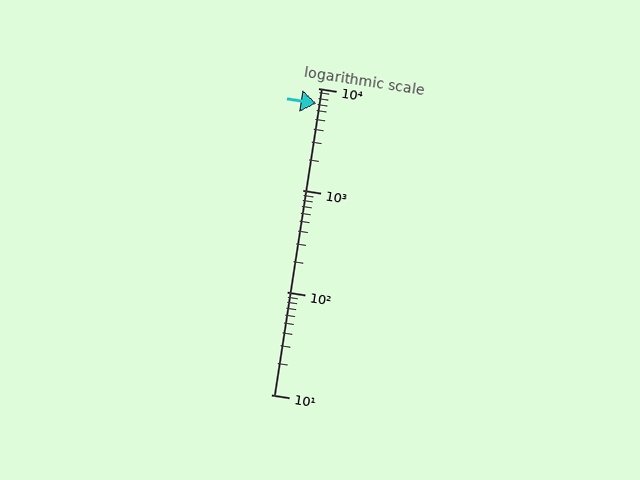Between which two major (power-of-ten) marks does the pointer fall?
The pointer is between 1000 and 10000.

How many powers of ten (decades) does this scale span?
The scale spans 3 decades, from 10 to 10000.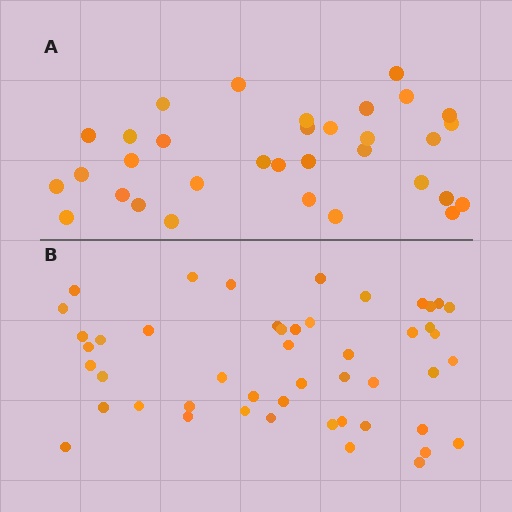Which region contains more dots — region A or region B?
Region B (the bottom region) has more dots.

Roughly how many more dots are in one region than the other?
Region B has approximately 15 more dots than region A.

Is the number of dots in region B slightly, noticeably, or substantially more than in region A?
Region B has substantially more. The ratio is roughly 1.5 to 1.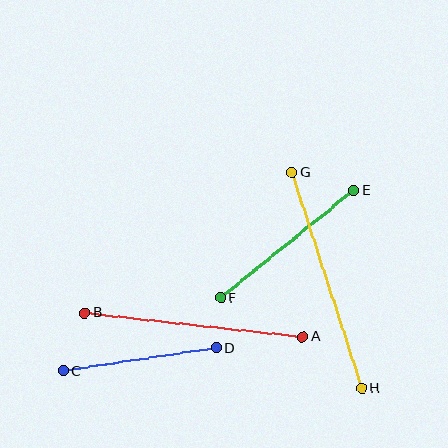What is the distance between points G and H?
The distance is approximately 227 pixels.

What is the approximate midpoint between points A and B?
The midpoint is at approximately (194, 325) pixels.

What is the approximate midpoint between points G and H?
The midpoint is at approximately (327, 280) pixels.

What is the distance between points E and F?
The distance is approximately 171 pixels.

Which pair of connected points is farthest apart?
Points G and H are farthest apart.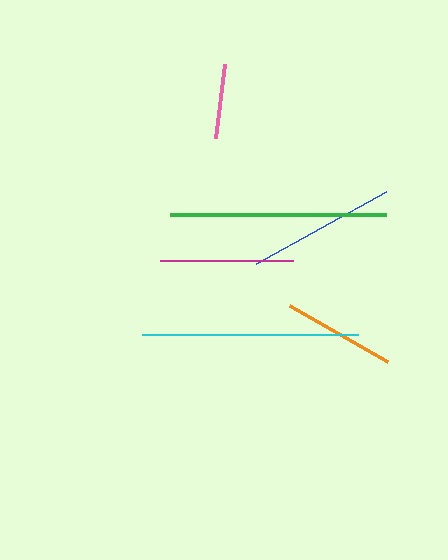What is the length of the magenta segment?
The magenta segment is approximately 133 pixels long.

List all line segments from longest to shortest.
From longest to shortest: cyan, green, blue, magenta, orange, pink.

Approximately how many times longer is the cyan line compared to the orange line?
The cyan line is approximately 1.9 times the length of the orange line.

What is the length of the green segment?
The green segment is approximately 216 pixels long.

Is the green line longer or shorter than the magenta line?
The green line is longer than the magenta line.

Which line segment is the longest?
The cyan line is the longest at approximately 216 pixels.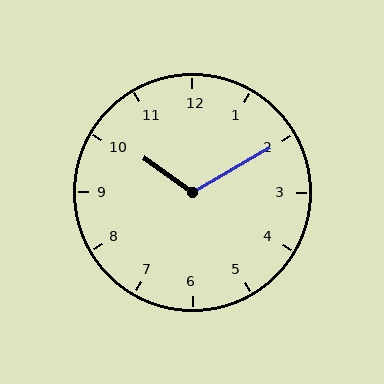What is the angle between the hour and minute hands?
Approximately 115 degrees.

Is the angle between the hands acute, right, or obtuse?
It is obtuse.